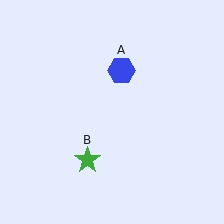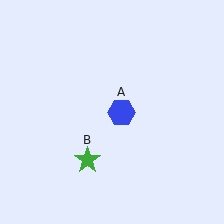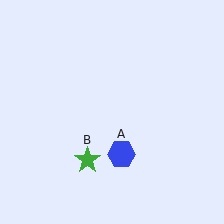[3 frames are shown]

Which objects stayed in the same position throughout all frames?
Green star (object B) remained stationary.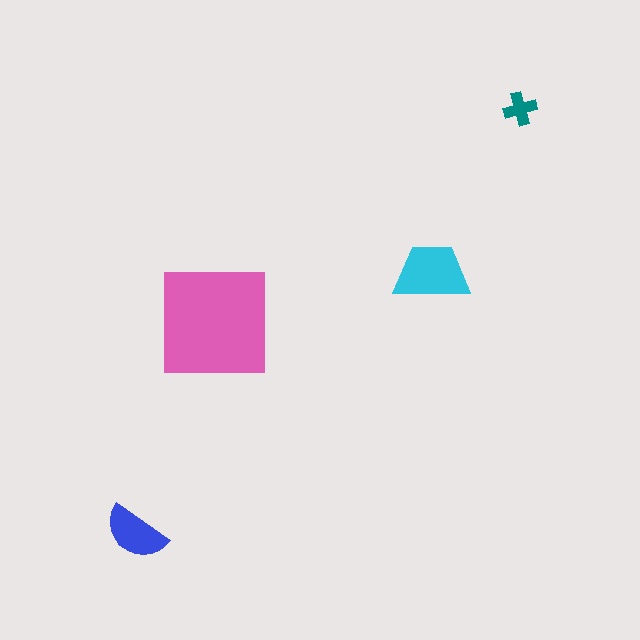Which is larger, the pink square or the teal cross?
The pink square.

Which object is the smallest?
The teal cross.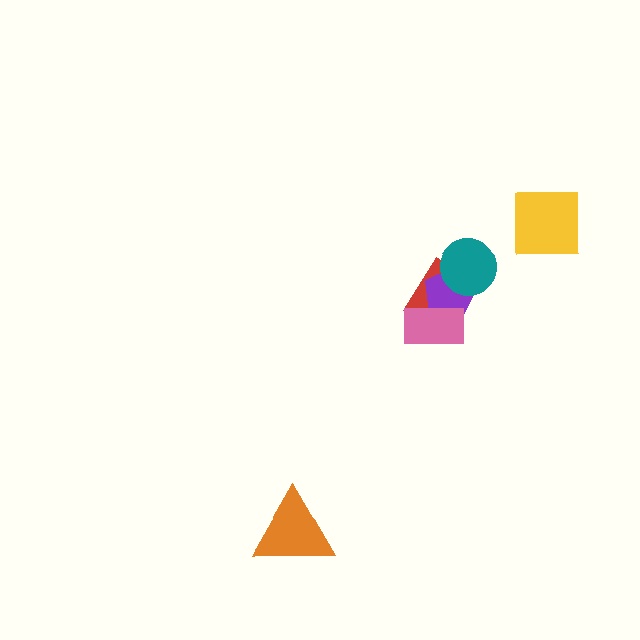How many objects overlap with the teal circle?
2 objects overlap with the teal circle.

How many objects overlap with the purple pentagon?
3 objects overlap with the purple pentagon.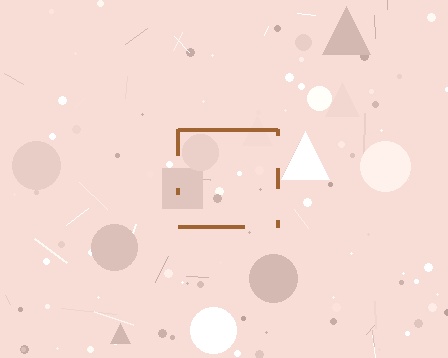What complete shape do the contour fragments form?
The contour fragments form a square.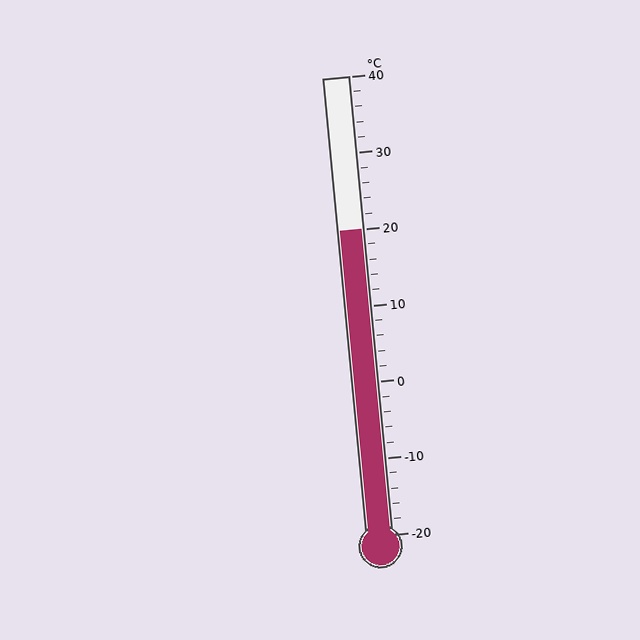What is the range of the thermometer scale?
The thermometer scale ranges from -20°C to 40°C.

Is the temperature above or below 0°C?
The temperature is above 0°C.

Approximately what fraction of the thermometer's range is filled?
The thermometer is filled to approximately 65% of its range.